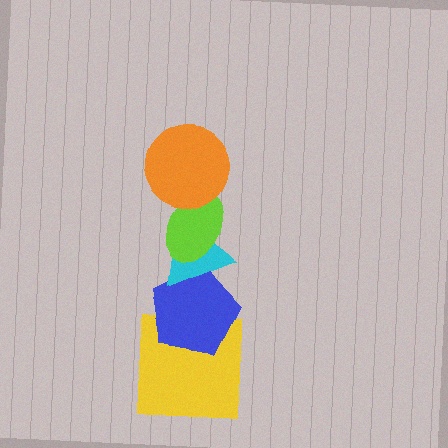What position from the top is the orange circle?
The orange circle is 1st from the top.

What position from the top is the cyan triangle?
The cyan triangle is 3rd from the top.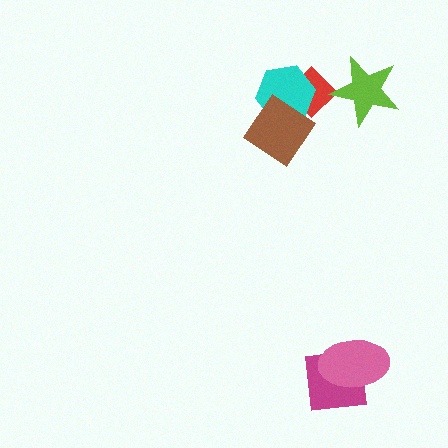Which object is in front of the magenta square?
The pink ellipse is in front of the magenta square.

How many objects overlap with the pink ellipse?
1 object overlaps with the pink ellipse.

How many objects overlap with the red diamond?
3 objects overlap with the red diamond.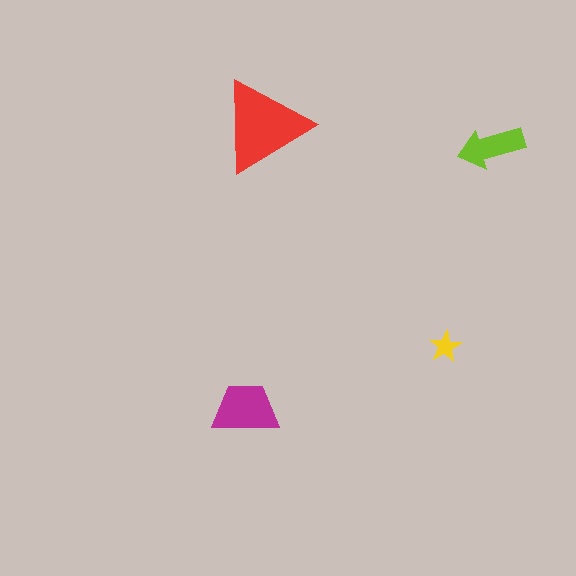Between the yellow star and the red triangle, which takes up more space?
The red triangle.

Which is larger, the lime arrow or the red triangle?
The red triangle.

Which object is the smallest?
The yellow star.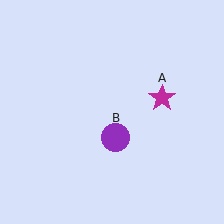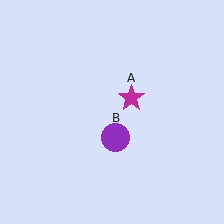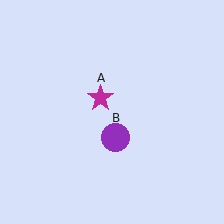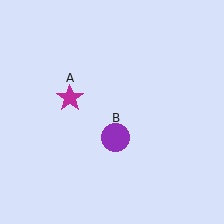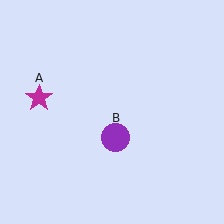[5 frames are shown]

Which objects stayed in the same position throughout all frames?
Purple circle (object B) remained stationary.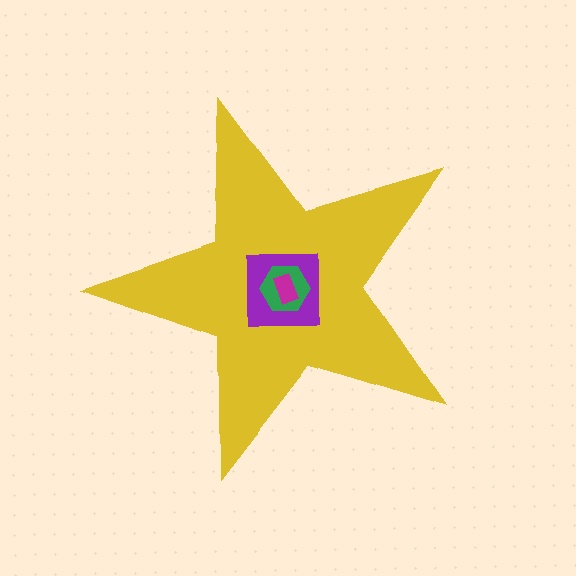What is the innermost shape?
The magenta rectangle.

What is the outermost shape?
The yellow star.